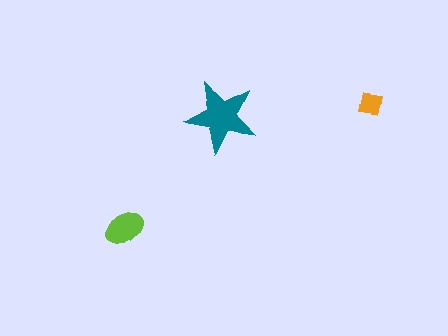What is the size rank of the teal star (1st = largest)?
1st.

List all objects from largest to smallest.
The teal star, the lime ellipse, the orange square.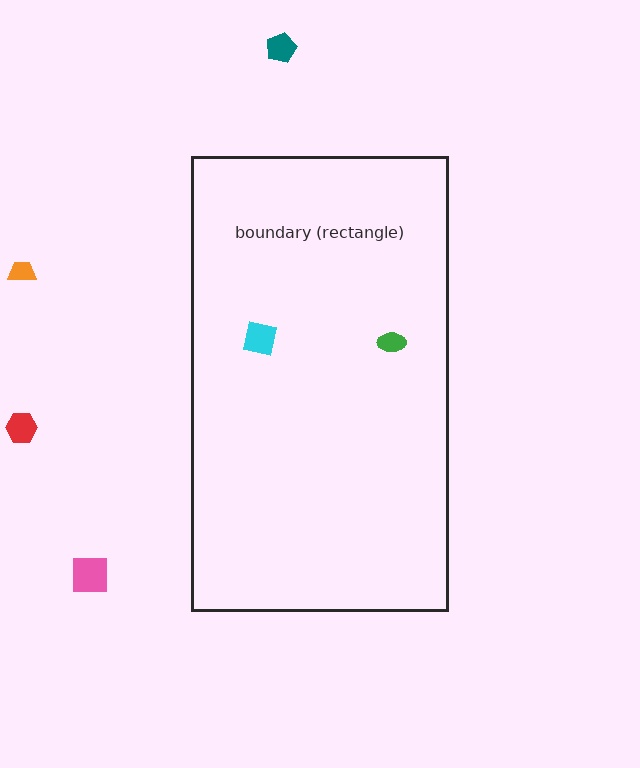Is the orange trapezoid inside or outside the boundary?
Outside.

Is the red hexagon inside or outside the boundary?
Outside.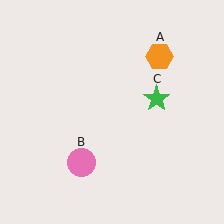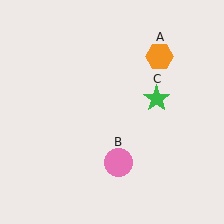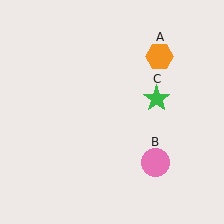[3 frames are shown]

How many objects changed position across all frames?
1 object changed position: pink circle (object B).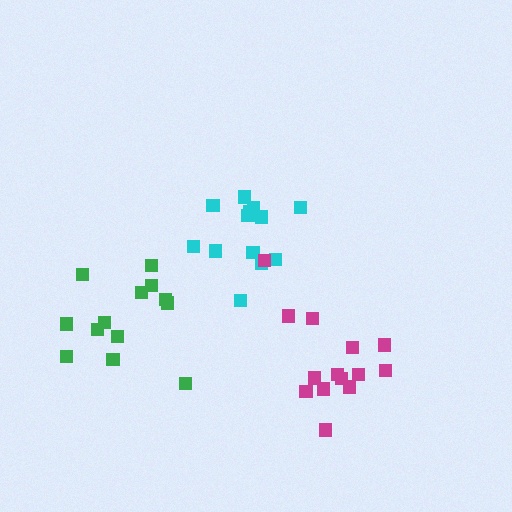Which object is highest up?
The cyan cluster is topmost.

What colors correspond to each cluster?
The clusters are colored: green, cyan, magenta.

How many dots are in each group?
Group 1: 13 dots, Group 2: 13 dots, Group 3: 14 dots (40 total).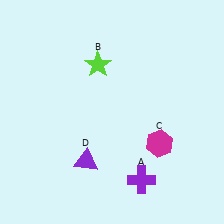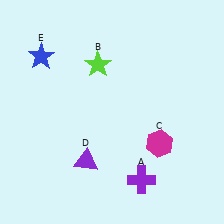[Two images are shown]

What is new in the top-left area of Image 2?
A blue star (E) was added in the top-left area of Image 2.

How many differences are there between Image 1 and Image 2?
There is 1 difference between the two images.